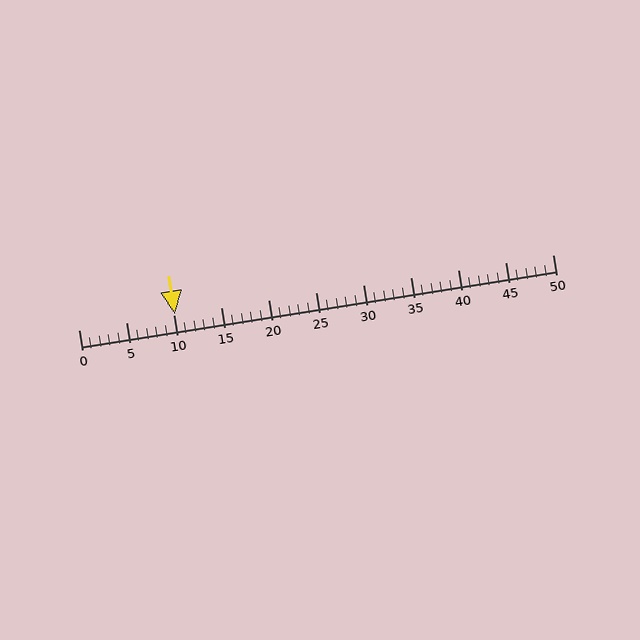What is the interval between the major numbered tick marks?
The major tick marks are spaced 5 units apart.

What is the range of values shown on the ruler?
The ruler shows values from 0 to 50.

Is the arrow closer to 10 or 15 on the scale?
The arrow is closer to 10.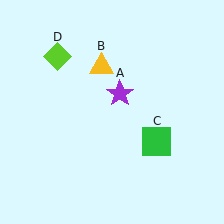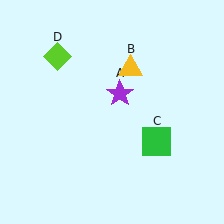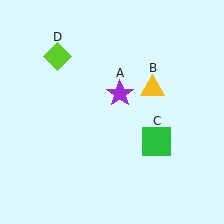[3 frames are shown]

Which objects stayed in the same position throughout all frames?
Purple star (object A) and green square (object C) and lime diamond (object D) remained stationary.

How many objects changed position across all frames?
1 object changed position: yellow triangle (object B).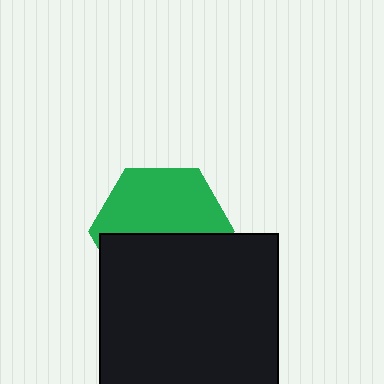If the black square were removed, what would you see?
You would see the complete green hexagon.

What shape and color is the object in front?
The object in front is a black square.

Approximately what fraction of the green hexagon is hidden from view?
Roughly 47% of the green hexagon is hidden behind the black square.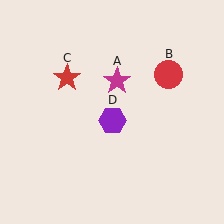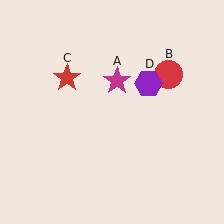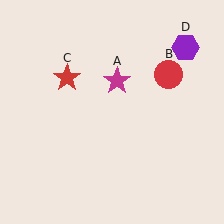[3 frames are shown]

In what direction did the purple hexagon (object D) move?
The purple hexagon (object D) moved up and to the right.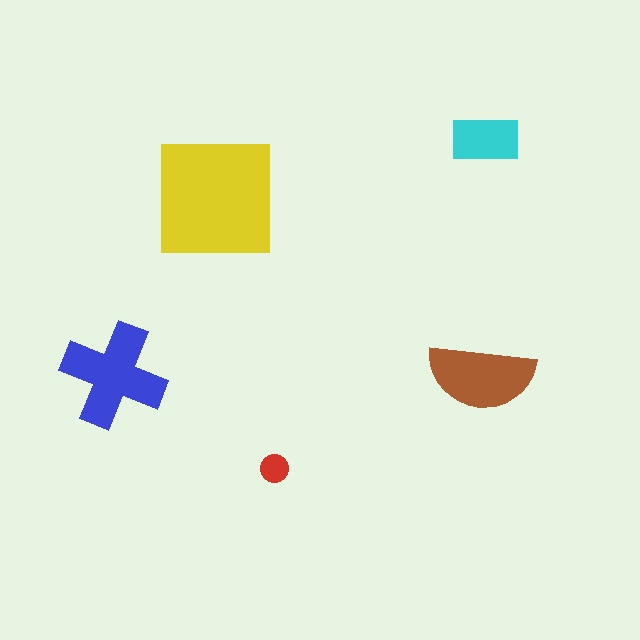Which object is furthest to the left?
The blue cross is leftmost.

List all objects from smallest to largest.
The red circle, the cyan rectangle, the brown semicircle, the blue cross, the yellow square.